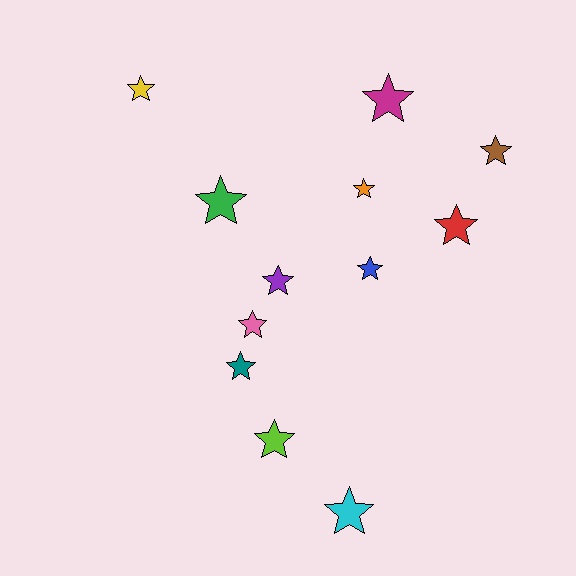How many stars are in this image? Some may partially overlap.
There are 12 stars.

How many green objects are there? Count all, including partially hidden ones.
There is 1 green object.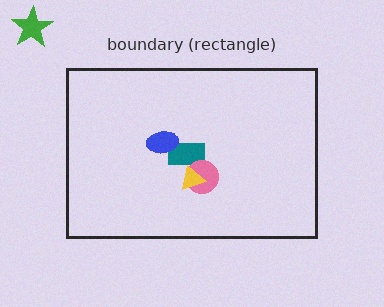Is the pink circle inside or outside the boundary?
Inside.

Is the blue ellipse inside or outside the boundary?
Inside.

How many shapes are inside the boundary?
4 inside, 1 outside.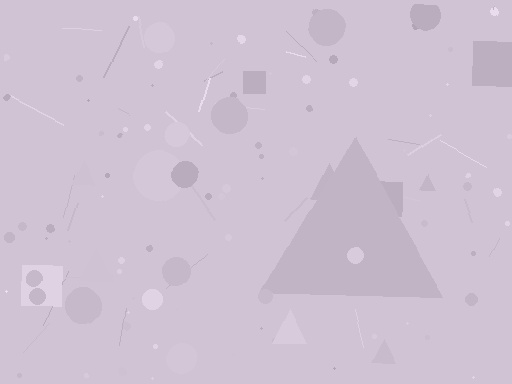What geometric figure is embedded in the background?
A triangle is embedded in the background.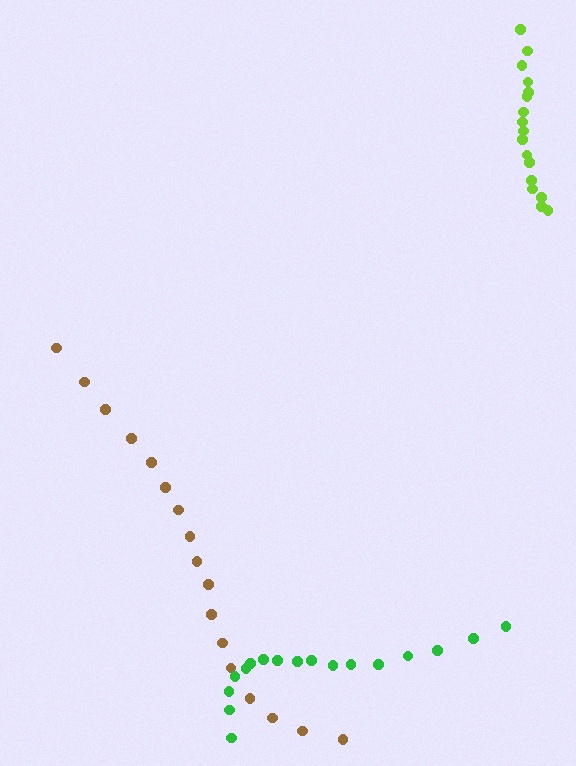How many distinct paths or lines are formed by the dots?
There are 3 distinct paths.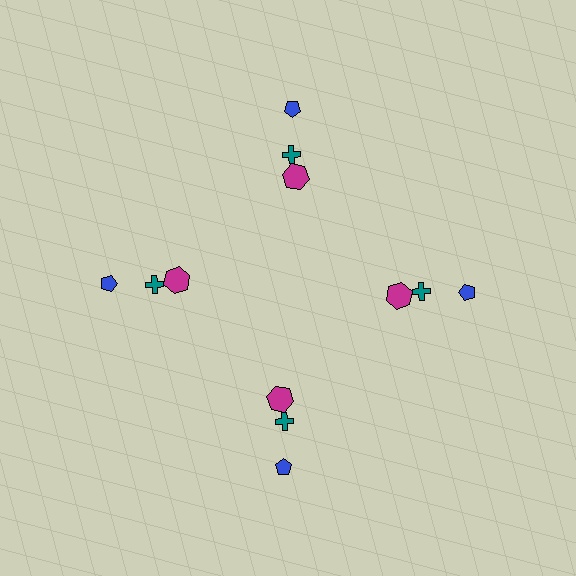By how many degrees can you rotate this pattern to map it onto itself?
The pattern maps onto itself every 90 degrees of rotation.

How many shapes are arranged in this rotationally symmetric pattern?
There are 12 shapes, arranged in 4 groups of 3.